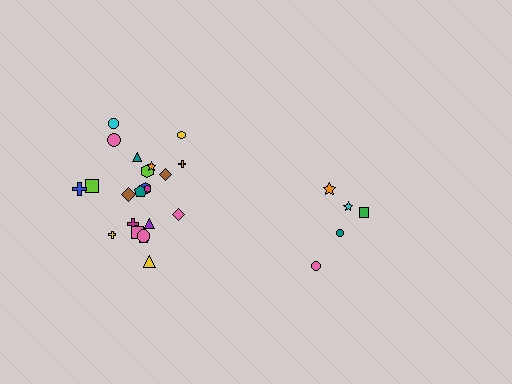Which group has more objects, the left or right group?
The left group.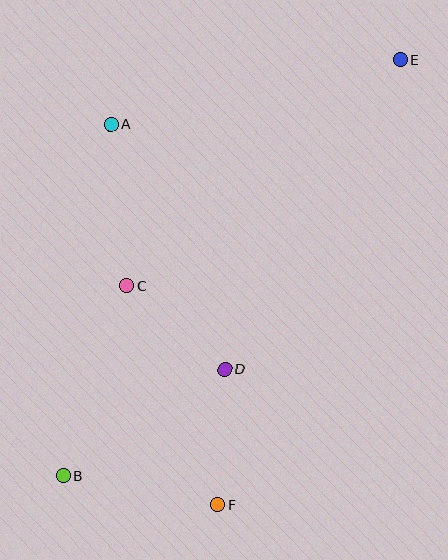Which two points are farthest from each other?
Points B and E are farthest from each other.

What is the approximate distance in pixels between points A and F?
The distance between A and F is approximately 395 pixels.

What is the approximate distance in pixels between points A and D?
The distance between A and D is approximately 270 pixels.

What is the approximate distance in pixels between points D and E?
The distance between D and E is approximately 356 pixels.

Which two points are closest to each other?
Points C and D are closest to each other.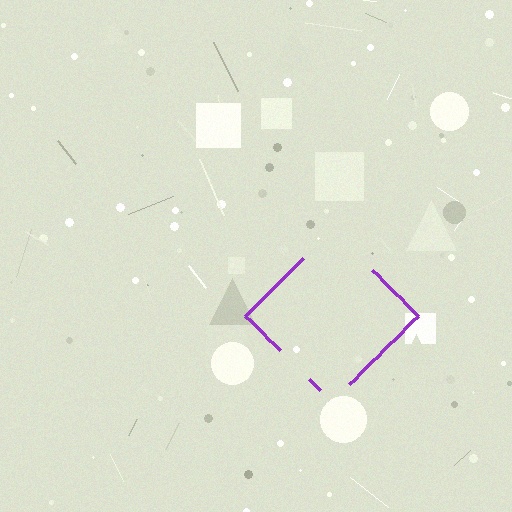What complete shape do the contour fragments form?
The contour fragments form a diamond.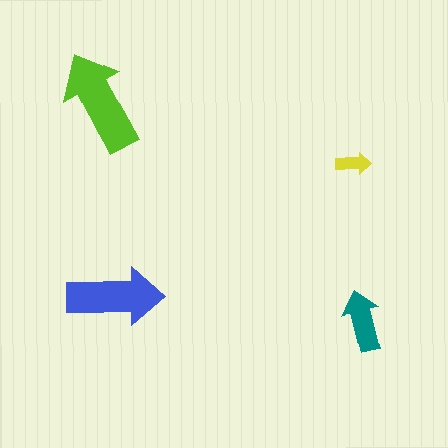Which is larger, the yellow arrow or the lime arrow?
The lime one.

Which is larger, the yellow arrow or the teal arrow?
The teal one.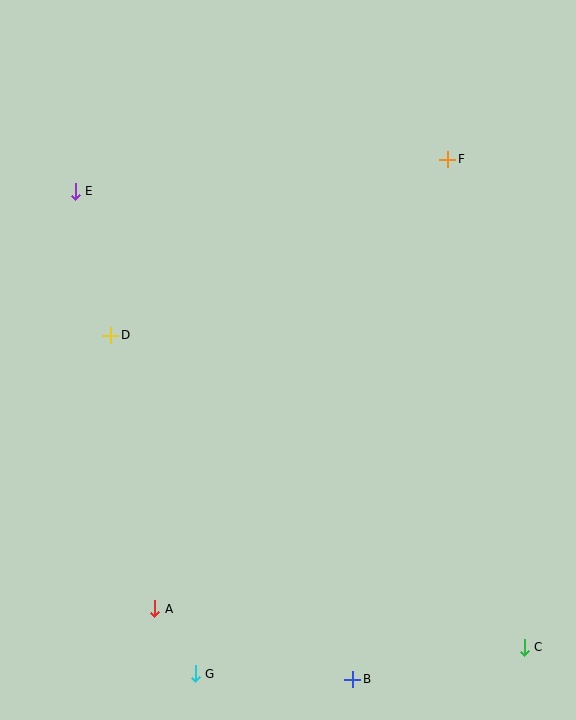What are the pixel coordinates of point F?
Point F is at (448, 159).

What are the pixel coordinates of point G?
Point G is at (195, 674).